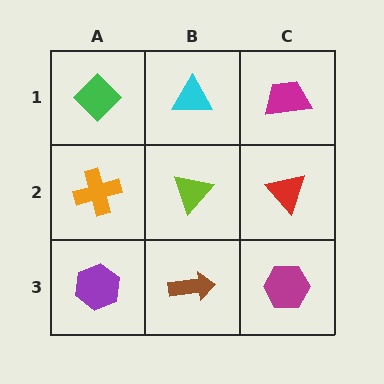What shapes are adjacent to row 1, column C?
A red triangle (row 2, column C), a cyan triangle (row 1, column B).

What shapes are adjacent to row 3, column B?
A lime triangle (row 2, column B), a purple hexagon (row 3, column A), a magenta hexagon (row 3, column C).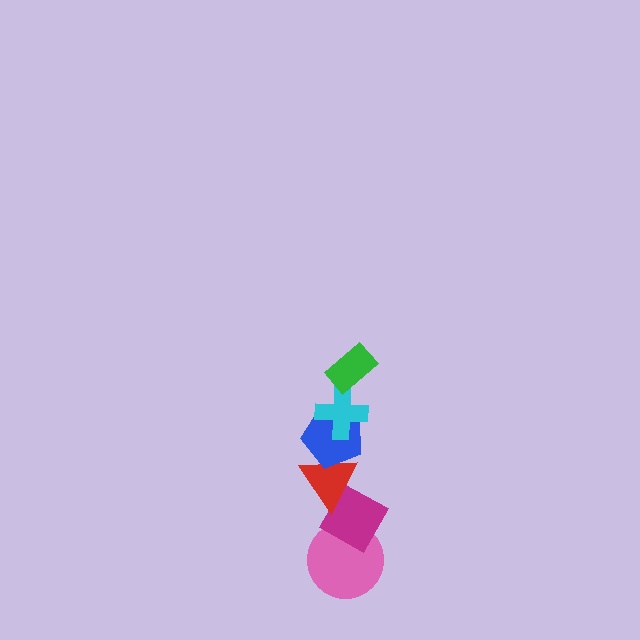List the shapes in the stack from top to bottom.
From top to bottom: the green rectangle, the cyan cross, the blue pentagon, the red triangle, the magenta diamond, the pink circle.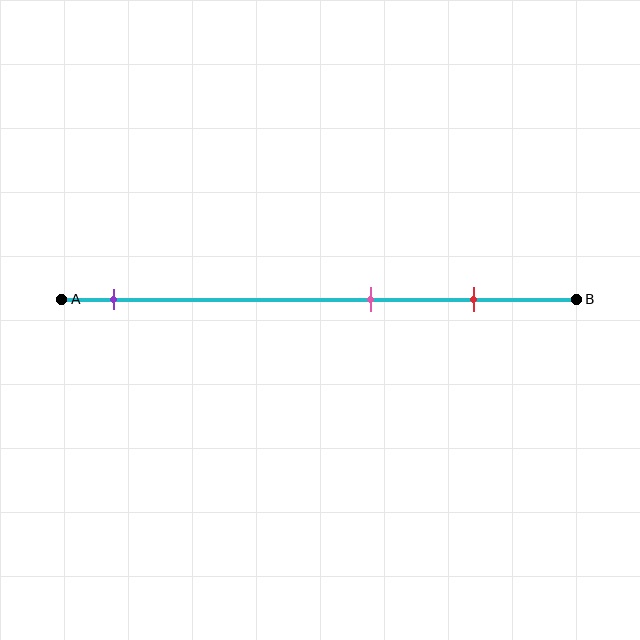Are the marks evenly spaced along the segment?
No, the marks are not evenly spaced.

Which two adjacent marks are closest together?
The pink and red marks are the closest adjacent pair.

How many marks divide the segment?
There are 3 marks dividing the segment.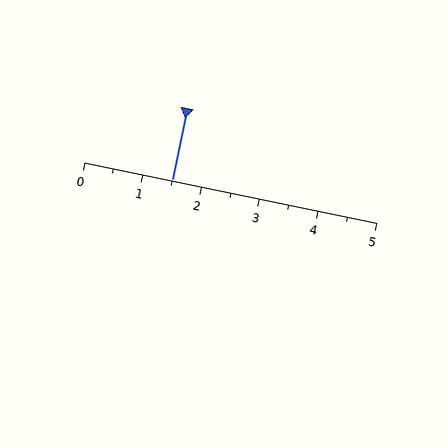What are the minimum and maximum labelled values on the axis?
The axis runs from 0 to 5.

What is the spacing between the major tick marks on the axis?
The major ticks are spaced 1 apart.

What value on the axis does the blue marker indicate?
The marker indicates approximately 1.5.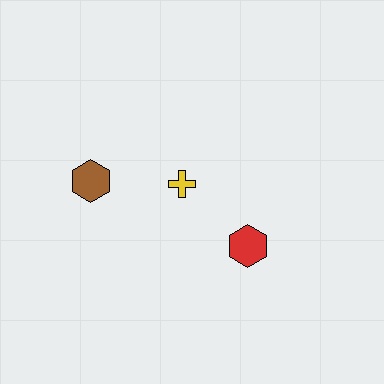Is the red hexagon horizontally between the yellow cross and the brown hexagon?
No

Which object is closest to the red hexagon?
The yellow cross is closest to the red hexagon.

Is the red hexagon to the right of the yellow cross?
Yes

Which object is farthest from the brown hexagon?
The red hexagon is farthest from the brown hexagon.